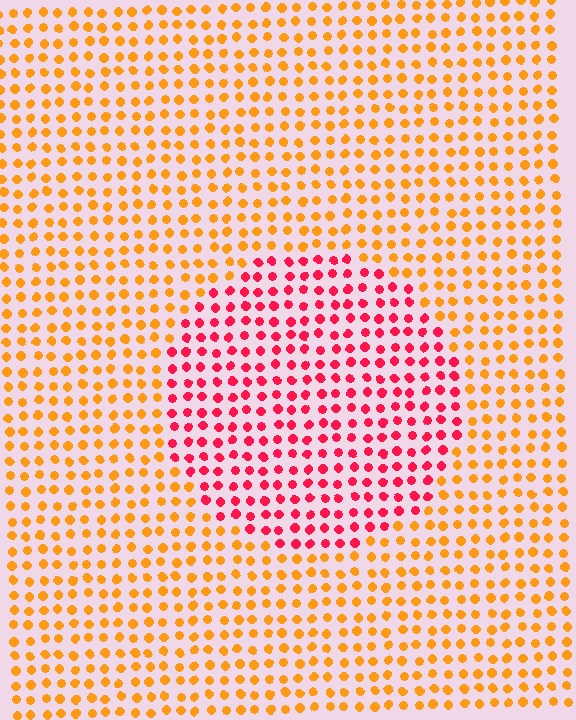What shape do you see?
I see a circle.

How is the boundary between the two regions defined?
The boundary is defined purely by a slight shift in hue (about 49 degrees). Spacing, size, and orientation are identical on both sides.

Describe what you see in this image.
The image is filled with small orange elements in a uniform arrangement. A circle-shaped region is visible where the elements are tinted to a slightly different hue, forming a subtle color boundary.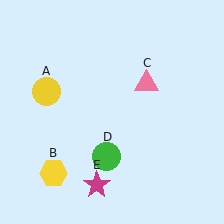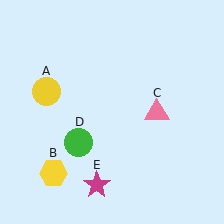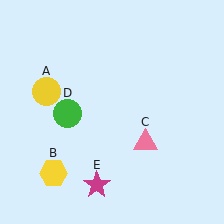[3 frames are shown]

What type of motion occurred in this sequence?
The pink triangle (object C), green circle (object D) rotated clockwise around the center of the scene.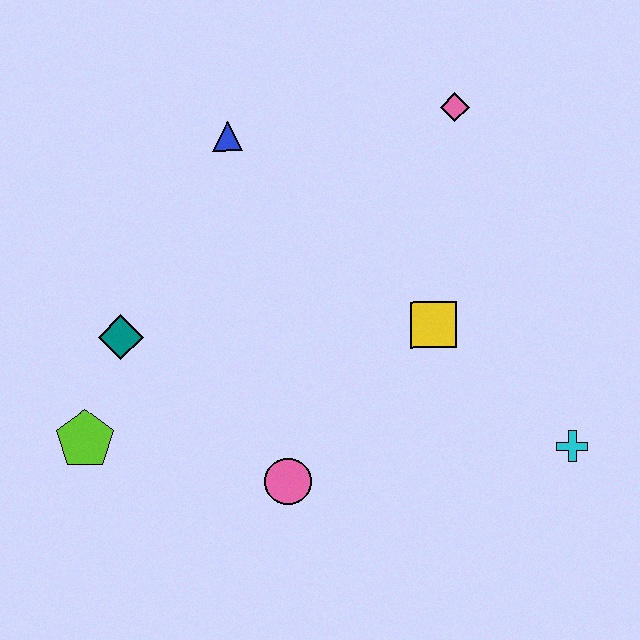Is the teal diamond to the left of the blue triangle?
Yes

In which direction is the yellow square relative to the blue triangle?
The yellow square is to the right of the blue triangle.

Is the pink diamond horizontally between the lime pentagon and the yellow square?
No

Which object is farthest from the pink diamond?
The lime pentagon is farthest from the pink diamond.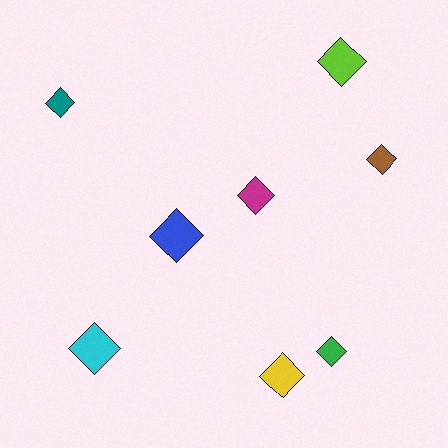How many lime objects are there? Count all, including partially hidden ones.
There is 1 lime object.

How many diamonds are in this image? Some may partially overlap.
There are 8 diamonds.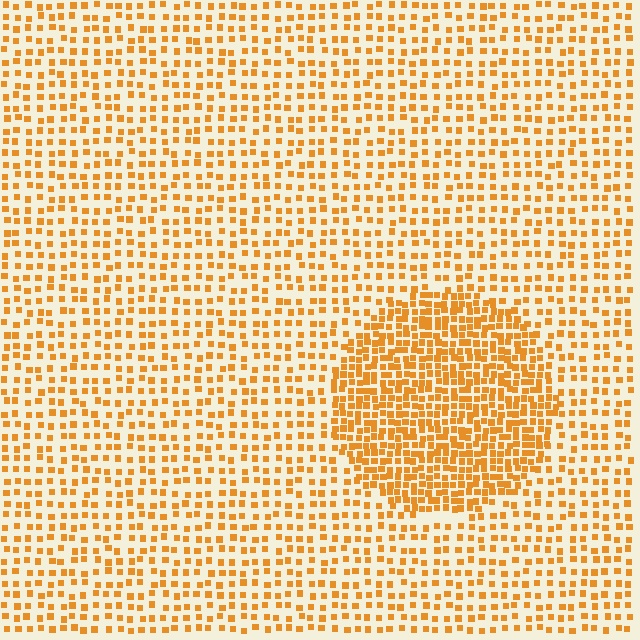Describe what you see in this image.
The image contains small orange elements arranged at two different densities. A circle-shaped region is visible where the elements are more densely packed than the surrounding area.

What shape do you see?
I see a circle.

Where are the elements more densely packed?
The elements are more densely packed inside the circle boundary.